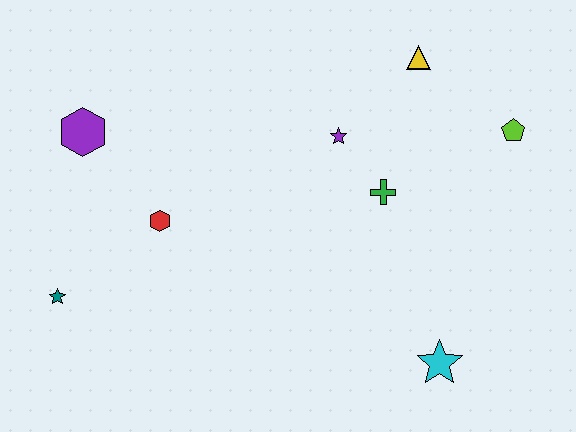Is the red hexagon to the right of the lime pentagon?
No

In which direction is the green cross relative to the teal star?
The green cross is to the right of the teal star.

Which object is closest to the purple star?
The green cross is closest to the purple star.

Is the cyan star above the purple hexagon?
No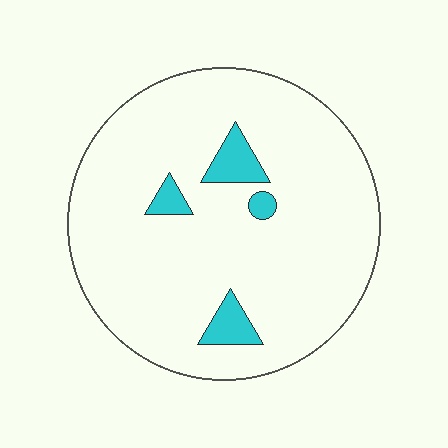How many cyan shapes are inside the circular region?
4.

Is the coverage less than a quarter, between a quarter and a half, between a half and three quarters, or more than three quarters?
Less than a quarter.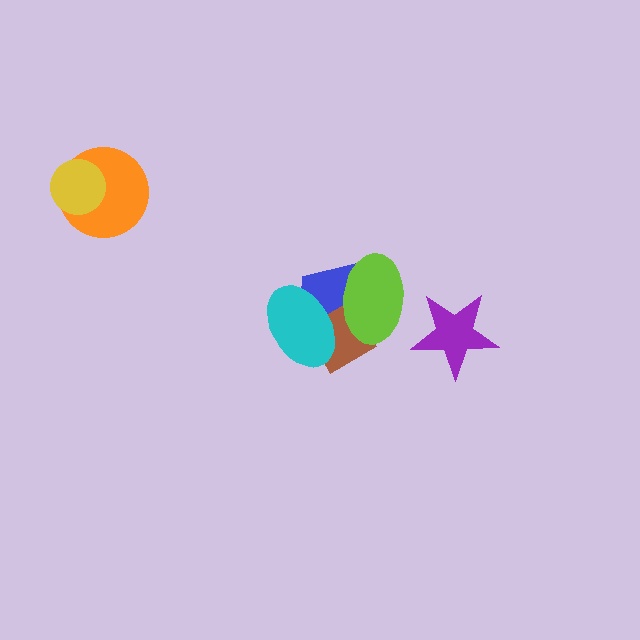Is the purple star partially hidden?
No, no other shape covers it.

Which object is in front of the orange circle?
The yellow circle is in front of the orange circle.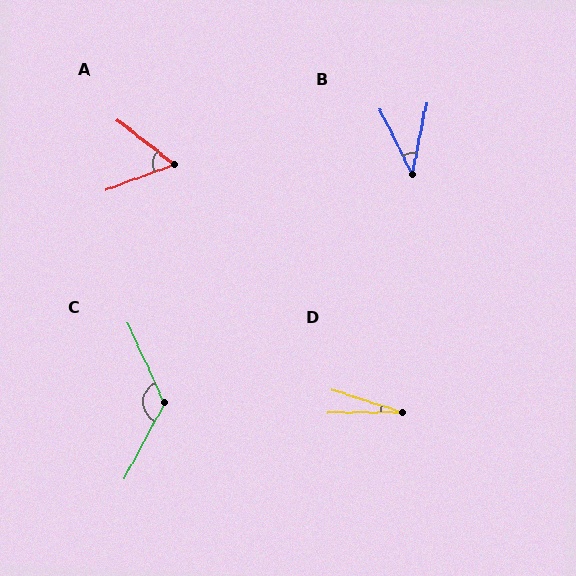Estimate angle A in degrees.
Approximately 58 degrees.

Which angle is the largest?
C, at approximately 128 degrees.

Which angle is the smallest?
D, at approximately 18 degrees.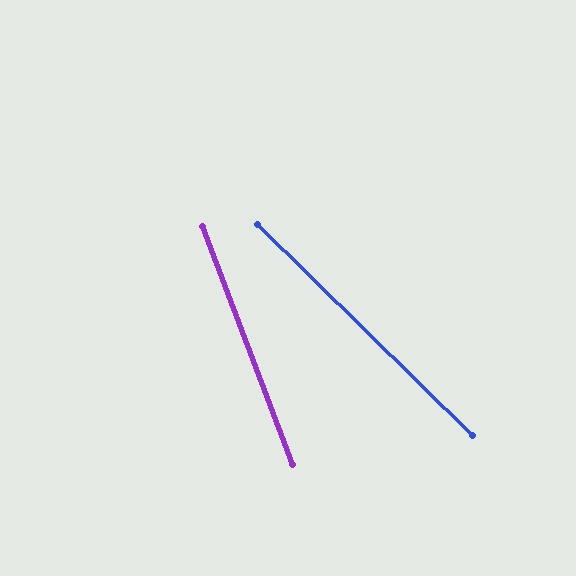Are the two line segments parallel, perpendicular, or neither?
Neither parallel nor perpendicular — they differ by about 25°.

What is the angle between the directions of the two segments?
Approximately 25 degrees.